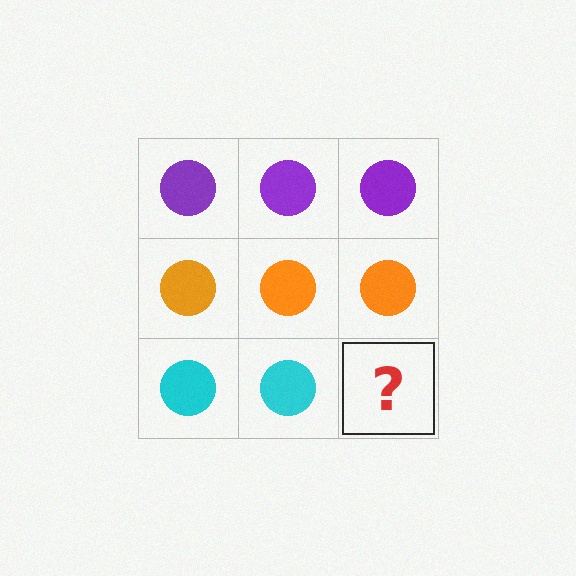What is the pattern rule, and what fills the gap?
The rule is that each row has a consistent color. The gap should be filled with a cyan circle.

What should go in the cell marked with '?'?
The missing cell should contain a cyan circle.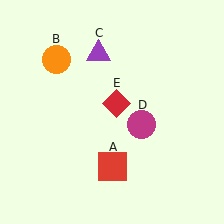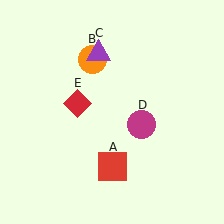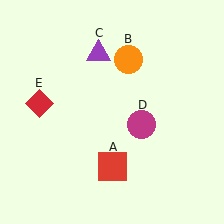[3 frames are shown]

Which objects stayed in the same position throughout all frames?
Red square (object A) and purple triangle (object C) and magenta circle (object D) remained stationary.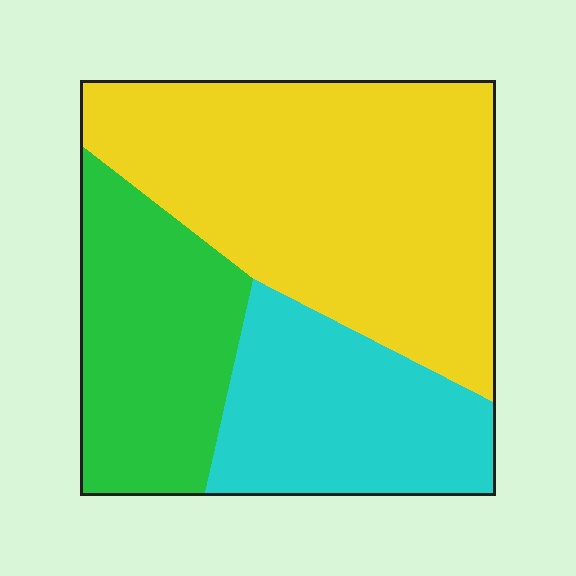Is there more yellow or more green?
Yellow.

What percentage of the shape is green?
Green takes up between a quarter and a half of the shape.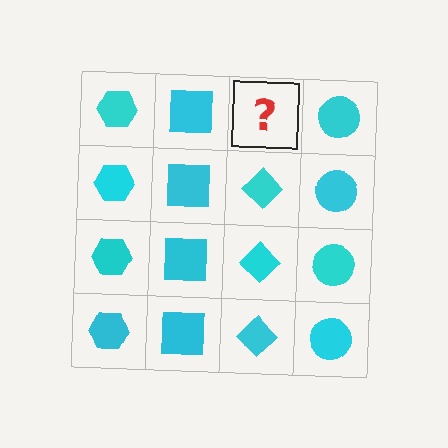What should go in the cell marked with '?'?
The missing cell should contain a cyan diamond.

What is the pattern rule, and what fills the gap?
The rule is that each column has a consistent shape. The gap should be filled with a cyan diamond.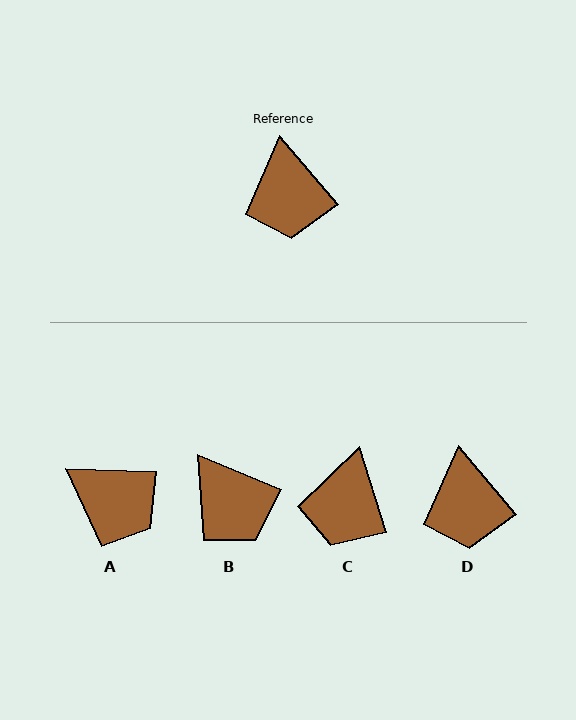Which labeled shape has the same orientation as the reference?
D.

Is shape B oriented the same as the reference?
No, it is off by about 27 degrees.